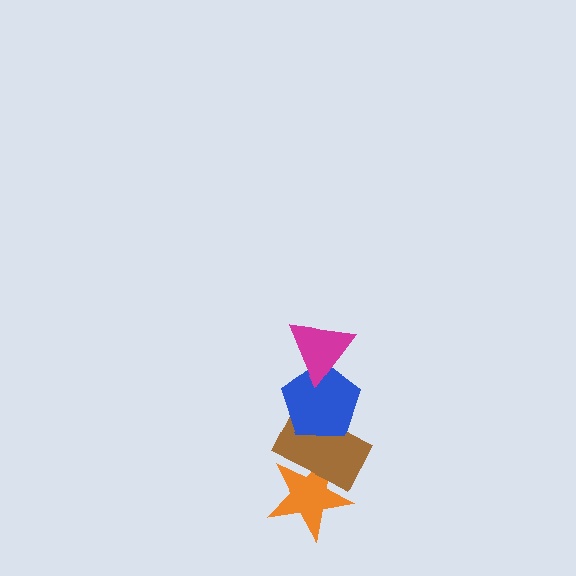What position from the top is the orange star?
The orange star is 4th from the top.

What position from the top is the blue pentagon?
The blue pentagon is 2nd from the top.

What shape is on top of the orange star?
The brown rectangle is on top of the orange star.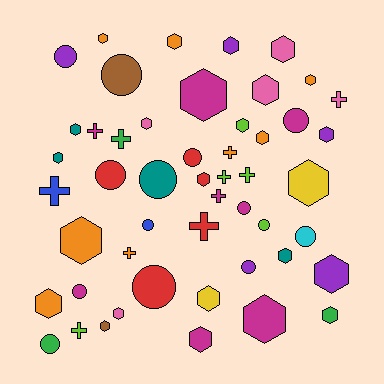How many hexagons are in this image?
There are 25 hexagons.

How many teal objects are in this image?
There are 4 teal objects.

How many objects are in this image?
There are 50 objects.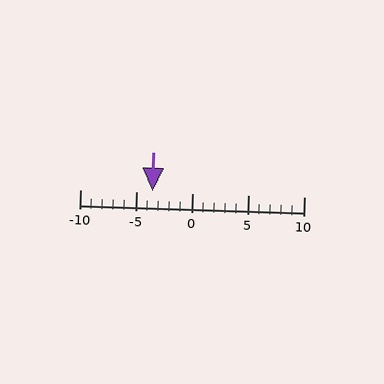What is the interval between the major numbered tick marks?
The major tick marks are spaced 5 units apart.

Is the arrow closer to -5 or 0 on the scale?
The arrow is closer to -5.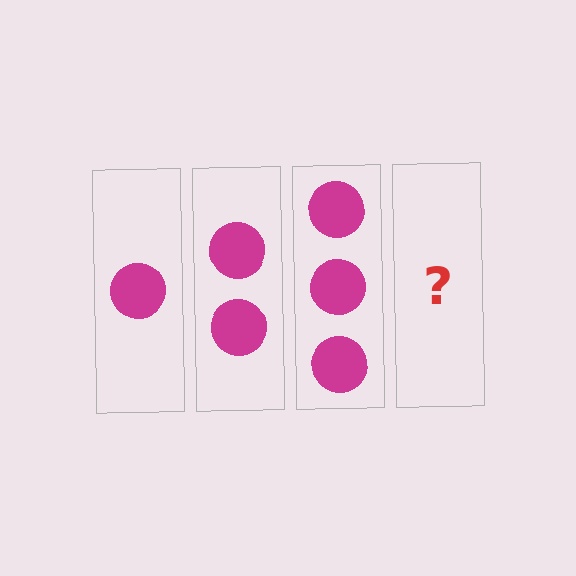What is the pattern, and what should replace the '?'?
The pattern is that each step adds one more circle. The '?' should be 4 circles.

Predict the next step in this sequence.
The next step is 4 circles.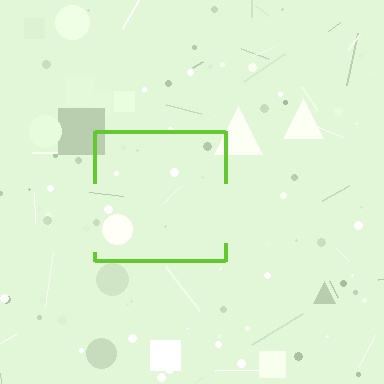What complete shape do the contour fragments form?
The contour fragments form a square.